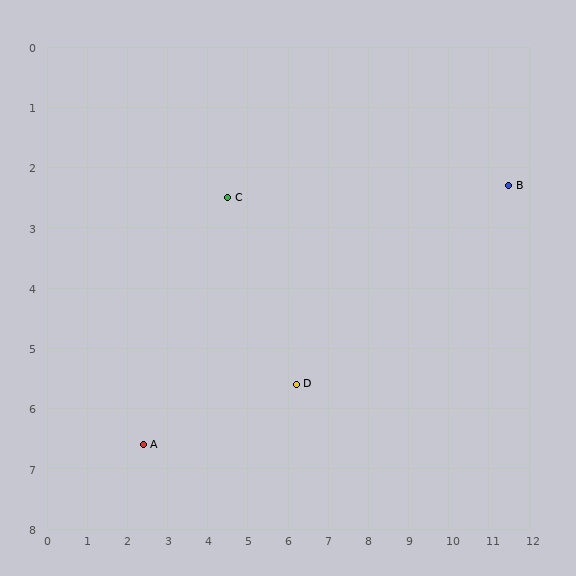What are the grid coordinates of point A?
Point A is at approximately (2.4, 6.6).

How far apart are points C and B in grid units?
Points C and B are about 7.0 grid units apart.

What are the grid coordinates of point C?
Point C is at approximately (4.5, 2.5).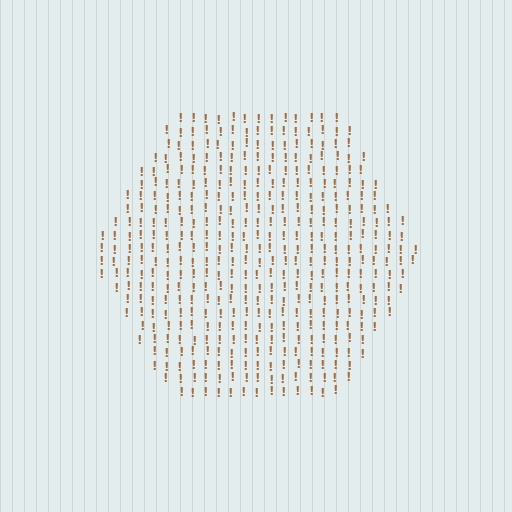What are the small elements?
The small elements are exclamation marks.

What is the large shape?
The large shape is a hexagon.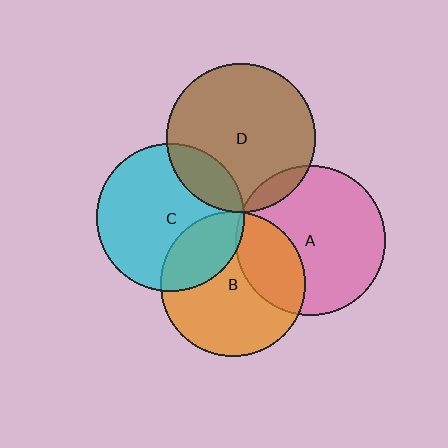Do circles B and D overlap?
Yes.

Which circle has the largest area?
Circle A (pink).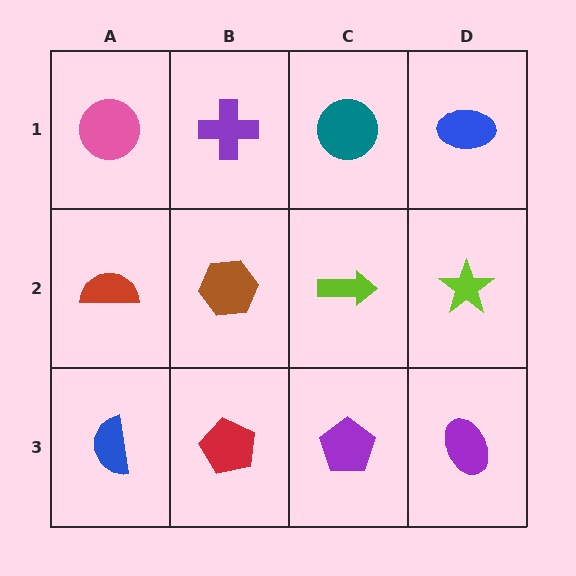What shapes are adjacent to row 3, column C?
A lime arrow (row 2, column C), a red pentagon (row 3, column B), a purple ellipse (row 3, column D).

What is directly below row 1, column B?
A brown hexagon.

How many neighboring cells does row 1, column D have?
2.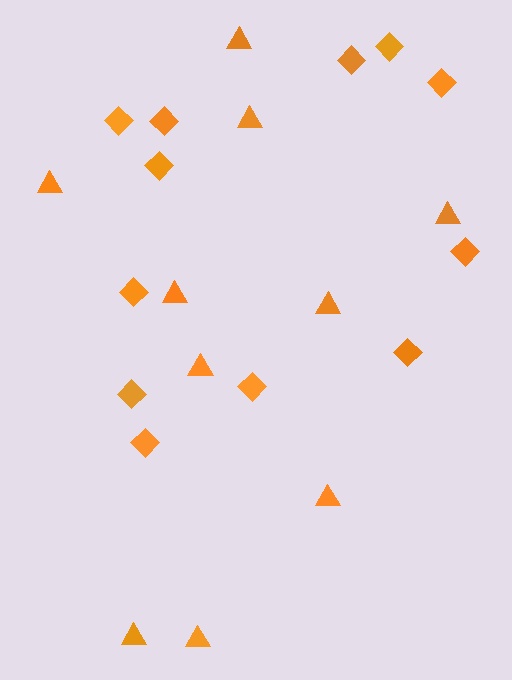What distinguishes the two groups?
There are 2 groups: one group of diamonds (12) and one group of triangles (10).